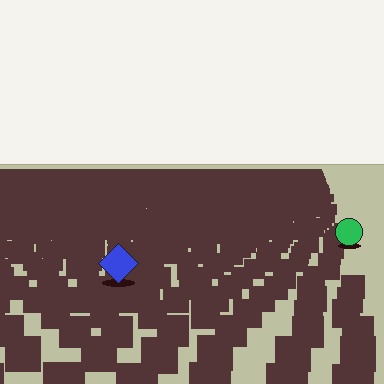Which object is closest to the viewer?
The blue diamond is closest. The texture marks near it are larger and more spread out.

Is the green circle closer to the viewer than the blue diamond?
No. The blue diamond is closer — you can tell from the texture gradient: the ground texture is coarser near it.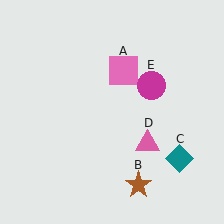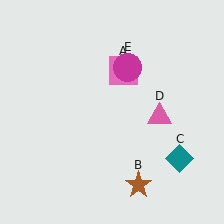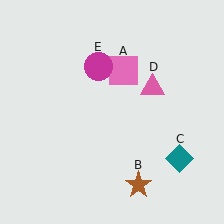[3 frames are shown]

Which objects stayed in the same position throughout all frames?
Pink square (object A) and brown star (object B) and teal diamond (object C) remained stationary.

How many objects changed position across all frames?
2 objects changed position: pink triangle (object D), magenta circle (object E).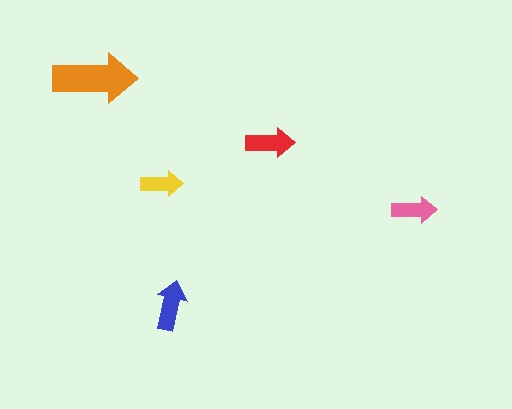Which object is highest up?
The orange arrow is topmost.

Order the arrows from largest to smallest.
the orange one, the blue one, the red one, the pink one, the yellow one.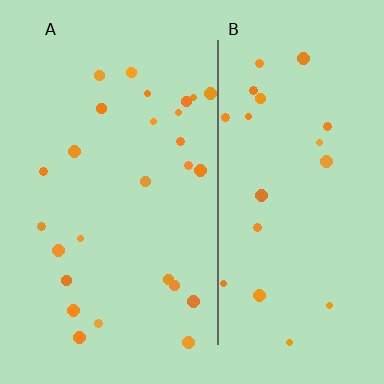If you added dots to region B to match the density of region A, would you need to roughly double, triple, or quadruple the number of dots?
Approximately double.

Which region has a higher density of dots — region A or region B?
A (the left).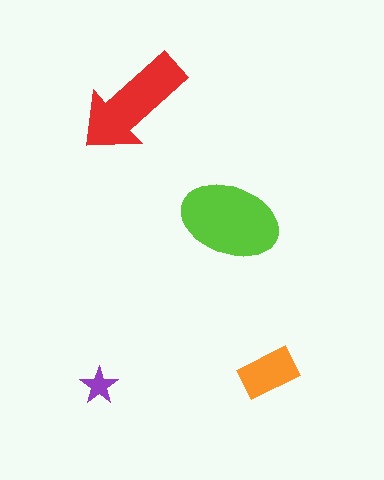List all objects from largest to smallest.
The lime ellipse, the red arrow, the orange rectangle, the purple star.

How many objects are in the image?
There are 4 objects in the image.